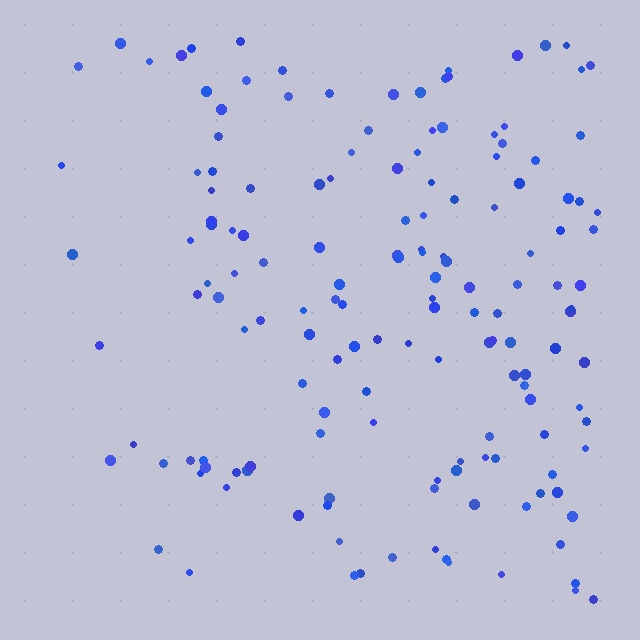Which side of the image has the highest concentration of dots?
The right.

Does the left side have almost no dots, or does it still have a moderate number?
Still a moderate number, just noticeably fewer than the right.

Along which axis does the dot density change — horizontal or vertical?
Horizontal.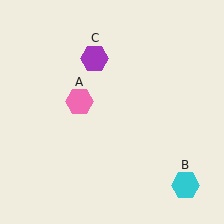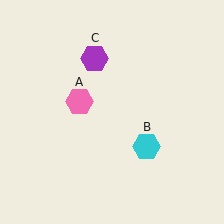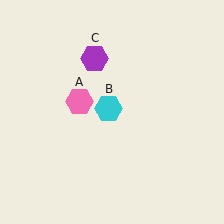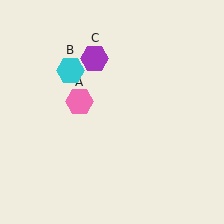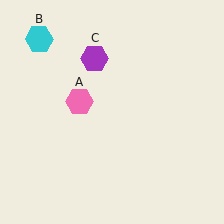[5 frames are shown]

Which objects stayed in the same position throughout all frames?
Pink hexagon (object A) and purple hexagon (object C) remained stationary.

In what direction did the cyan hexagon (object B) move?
The cyan hexagon (object B) moved up and to the left.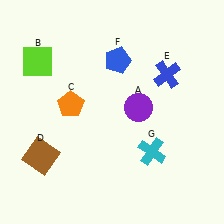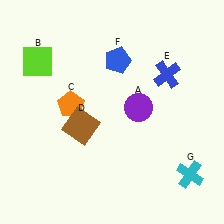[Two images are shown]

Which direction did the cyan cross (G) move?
The cyan cross (G) moved right.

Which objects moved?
The objects that moved are: the brown square (D), the cyan cross (G).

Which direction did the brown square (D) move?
The brown square (D) moved right.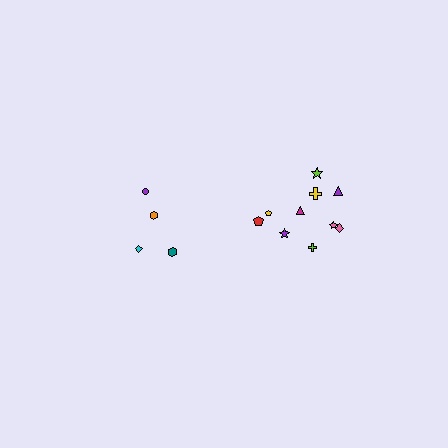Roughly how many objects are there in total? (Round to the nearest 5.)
Roughly 15 objects in total.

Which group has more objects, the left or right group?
The right group.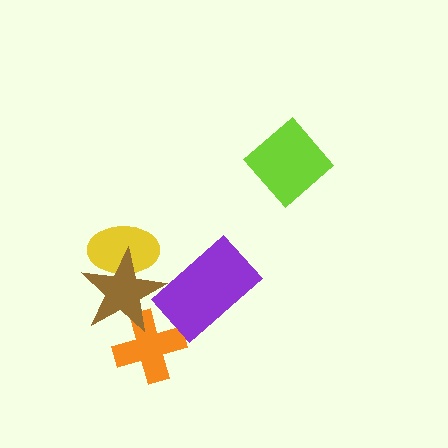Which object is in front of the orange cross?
The brown star is in front of the orange cross.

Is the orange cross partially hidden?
Yes, it is partially covered by another shape.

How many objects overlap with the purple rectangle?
1 object overlaps with the purple rectangle.